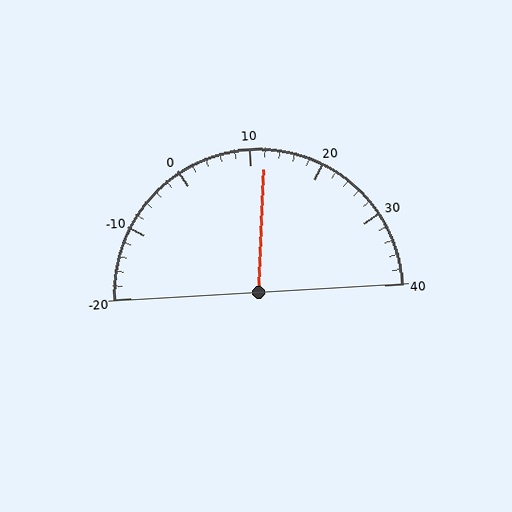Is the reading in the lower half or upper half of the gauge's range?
The reading is in the upper half of the range (-20 to 40).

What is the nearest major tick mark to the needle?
The nearest major tick mark is 10.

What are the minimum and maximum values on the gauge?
The gauge ranges from -20 to 40.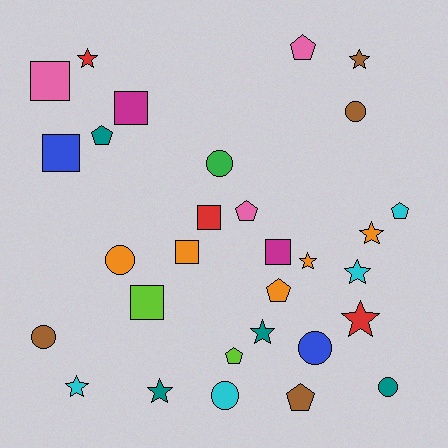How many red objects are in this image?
There are 3 red objects.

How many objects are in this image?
There are 30 objects.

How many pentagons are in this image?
There are 7 pentagons.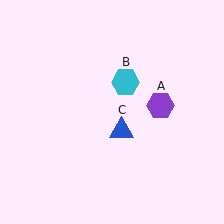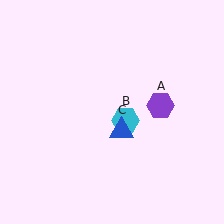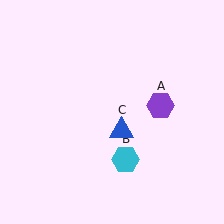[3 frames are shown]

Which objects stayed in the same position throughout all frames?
Purple hexagon (object A) and blue triangle (object C) remained stationary.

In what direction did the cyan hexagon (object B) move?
The cyan hexagon (object B) moved down.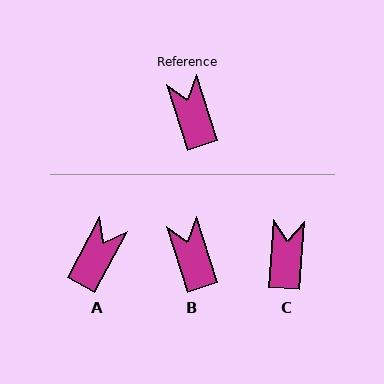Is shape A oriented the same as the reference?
No, it is off by about 46 degrees.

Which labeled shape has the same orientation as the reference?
B.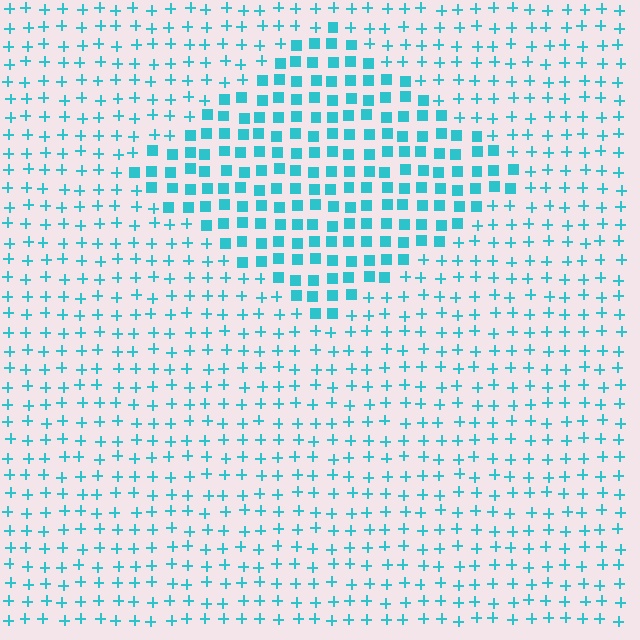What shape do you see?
I see a diamond.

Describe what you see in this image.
The image is filled with small cyan elements arranged in a uniform grid. A diamond-shaped region contains squares, while the surrounding area contains plus signs. The boundary is defined purely by the change in element shape.